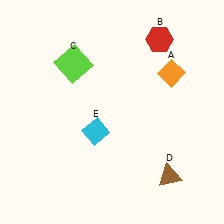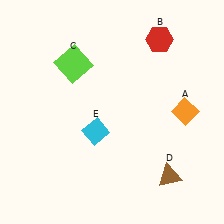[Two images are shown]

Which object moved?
The orange diamond (A) moved down.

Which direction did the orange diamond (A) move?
The orange diamond (A) moved down.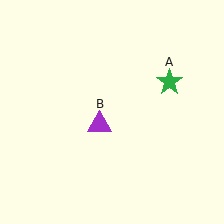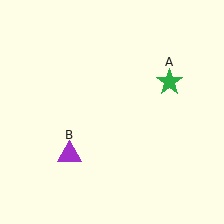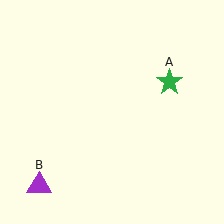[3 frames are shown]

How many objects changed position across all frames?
1 object changed position: purple triangle (object B).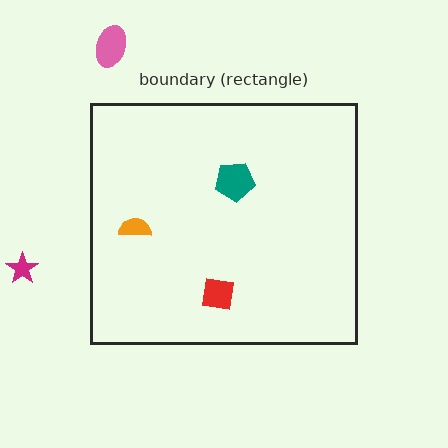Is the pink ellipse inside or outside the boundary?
Outside.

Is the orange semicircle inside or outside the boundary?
Inside.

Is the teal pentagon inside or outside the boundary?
Inside.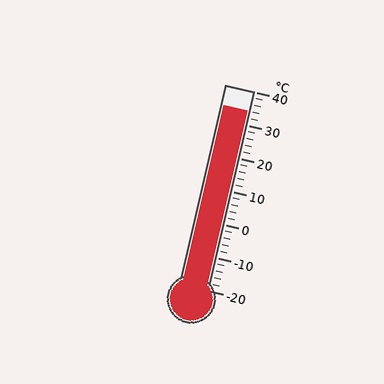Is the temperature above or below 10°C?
The temperature is above 10°C.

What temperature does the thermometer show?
The thermometer shows approximately 34°C.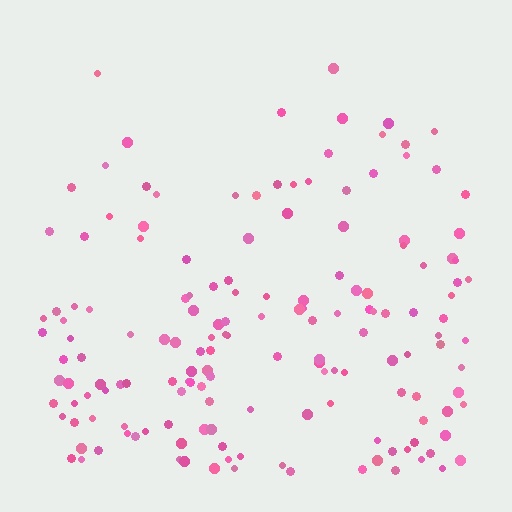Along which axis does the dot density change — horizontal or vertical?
Vertical.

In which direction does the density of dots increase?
From top to bottom, with the bottom side densest.